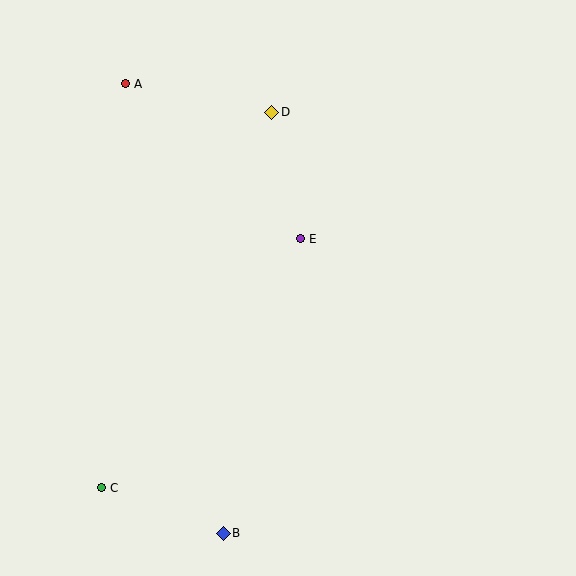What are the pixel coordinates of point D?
Point D is at (272, 112).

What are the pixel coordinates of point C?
Point C is at (101, 488).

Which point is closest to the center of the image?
Point E at (300, 239) is closest to the center.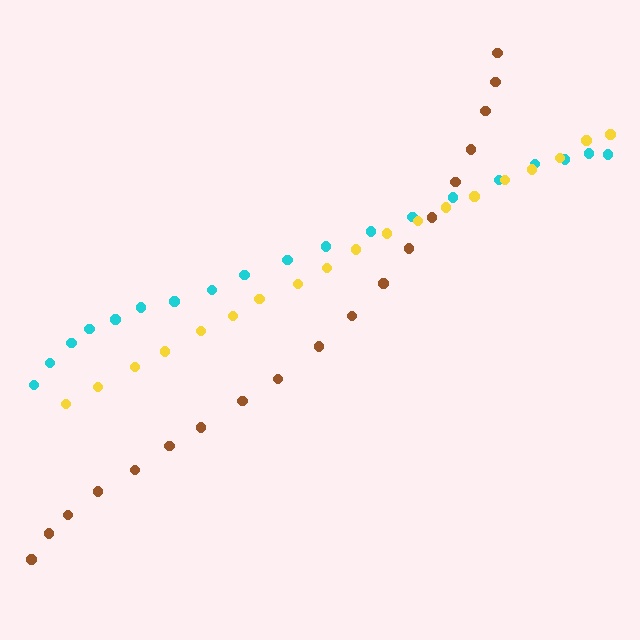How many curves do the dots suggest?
There are 3 distinct paths.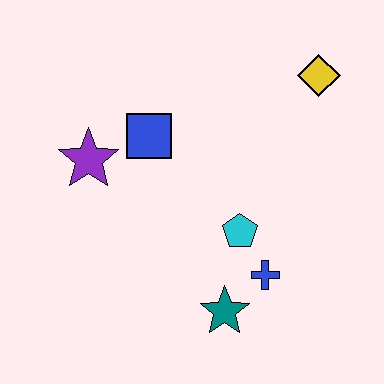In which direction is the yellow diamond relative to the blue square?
The yellow diamond is to the right of the blue square.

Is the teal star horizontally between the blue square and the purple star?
No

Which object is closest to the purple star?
The blue square is closest to the purple star.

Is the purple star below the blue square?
Yes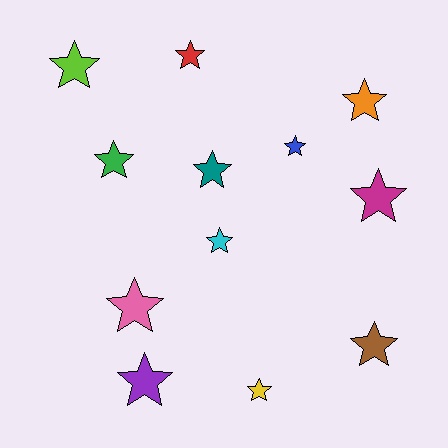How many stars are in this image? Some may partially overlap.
There are 12 stars.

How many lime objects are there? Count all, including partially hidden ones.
There is 1 lime object.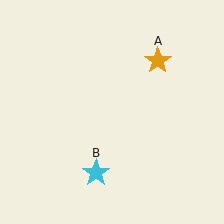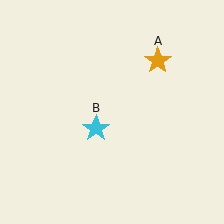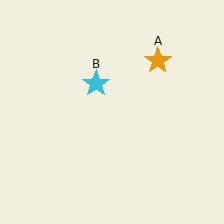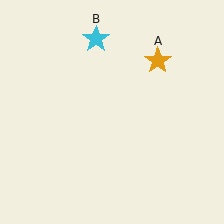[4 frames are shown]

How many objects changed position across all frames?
1 object changed position: cyan star (object B).